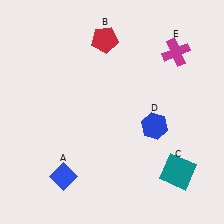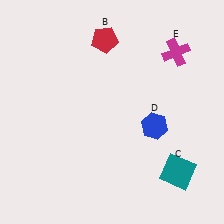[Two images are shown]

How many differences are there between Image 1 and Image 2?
There is 1 difference between the two images.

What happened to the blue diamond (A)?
The blue diamond (A) was removed in Image 2. It was in the bottom-left area of Image 1.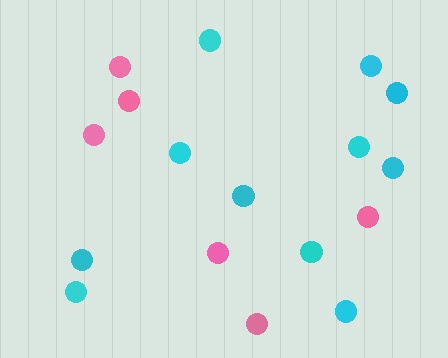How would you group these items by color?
There are 2 groups: one group of cyan circles (11) and one group of pink circles (6).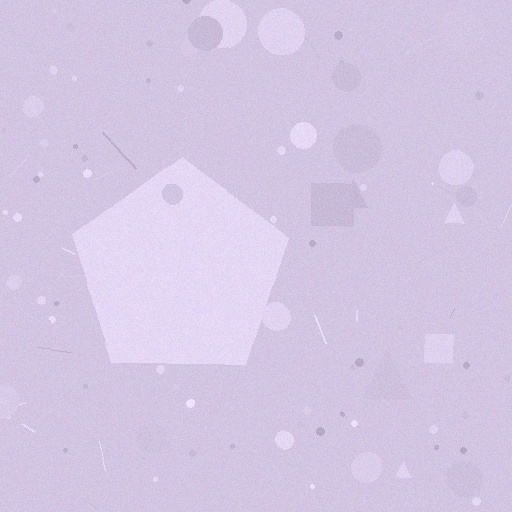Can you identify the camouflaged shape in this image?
The camouflaged shape is a pentagon.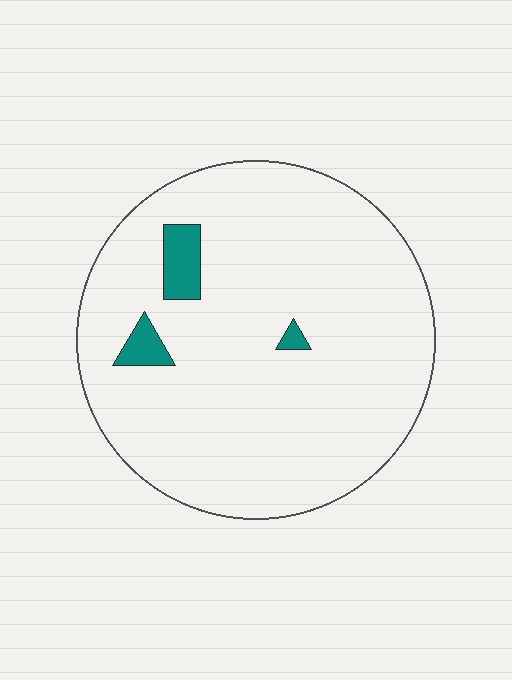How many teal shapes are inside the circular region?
3.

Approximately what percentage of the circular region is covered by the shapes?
Approximately 5%.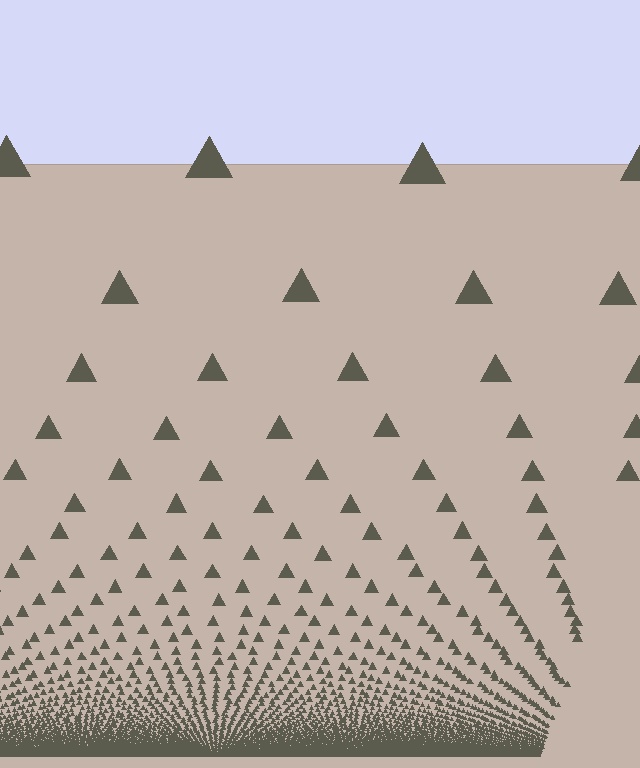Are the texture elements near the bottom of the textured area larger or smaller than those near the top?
Smaller. The gradient is inverted — elements near the bottom are smaller and denser.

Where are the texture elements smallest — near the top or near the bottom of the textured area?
Near the bottom.